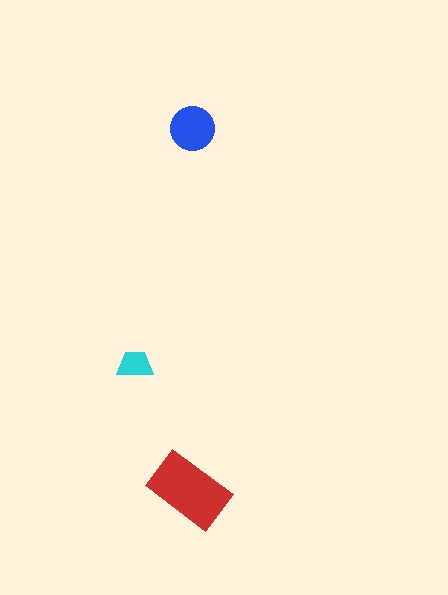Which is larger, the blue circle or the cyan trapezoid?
The blue circle.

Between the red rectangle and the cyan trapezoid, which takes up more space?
The red rectangle.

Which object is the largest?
The red rectangle.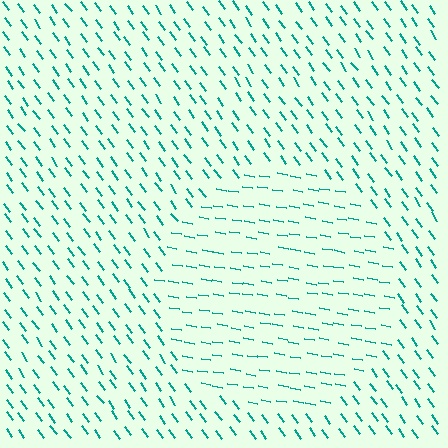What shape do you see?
I see a circle.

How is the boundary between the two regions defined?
The boundary is defined purely by a change in line orientation (approximately 45 degrees difference). All lines are the same color and thickness.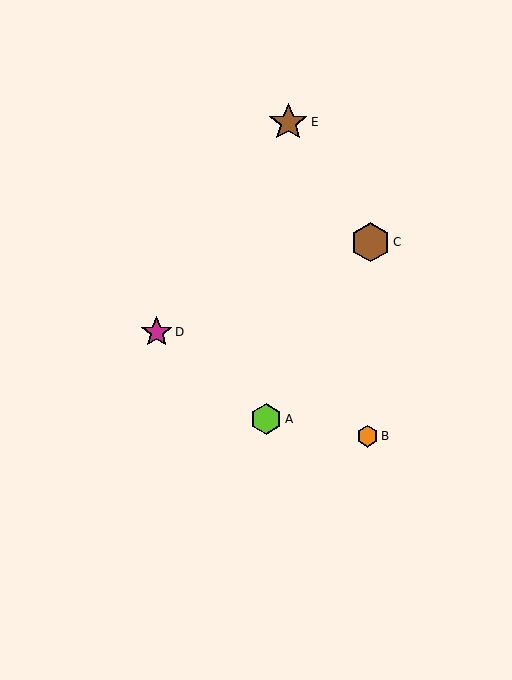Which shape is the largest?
The brown hexagon (labeled C) is the largest.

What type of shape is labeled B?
Shape B is an orange hexagon.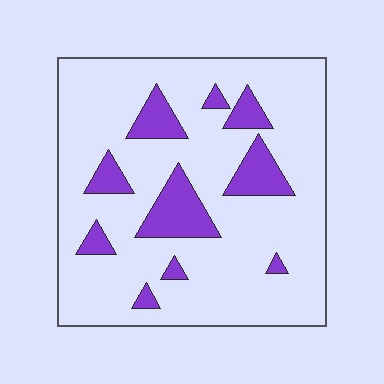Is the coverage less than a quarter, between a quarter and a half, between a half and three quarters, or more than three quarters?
Less than a quarter.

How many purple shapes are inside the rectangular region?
10.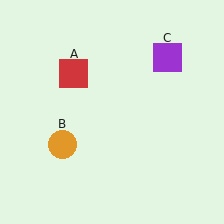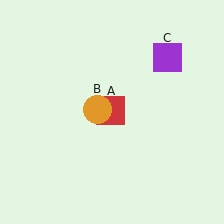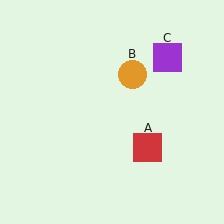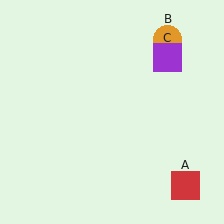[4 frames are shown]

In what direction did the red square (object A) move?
The red square (object A) moved down and to the right.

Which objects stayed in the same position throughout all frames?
Purple square (object C) remained stationary.